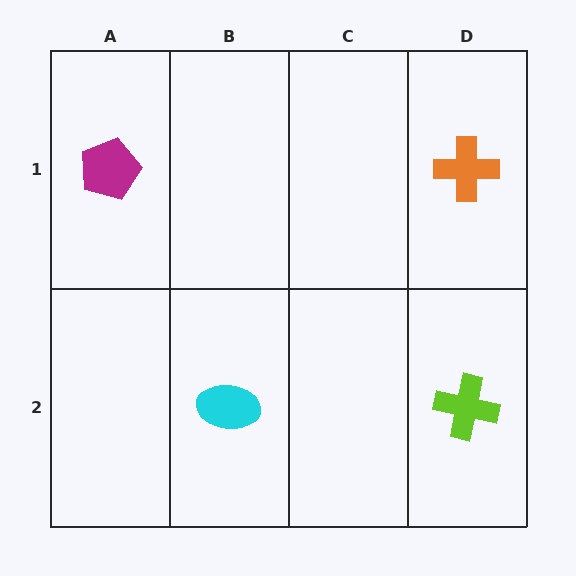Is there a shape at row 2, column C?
No, that cell is empty.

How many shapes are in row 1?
2 shapes.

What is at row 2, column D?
A lime cross.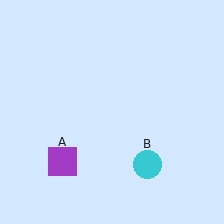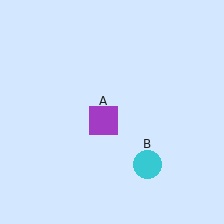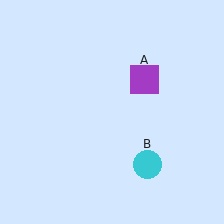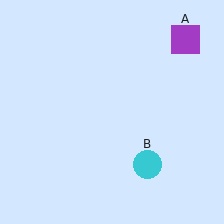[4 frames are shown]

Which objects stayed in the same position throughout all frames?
Cyan circle (object B) remained stationary.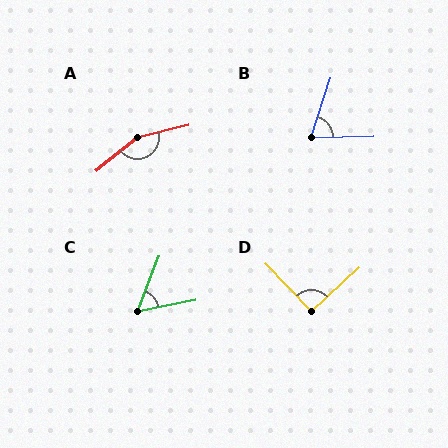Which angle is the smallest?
C, at approximately 57 degrees.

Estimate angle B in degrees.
Approximately 70 degrees.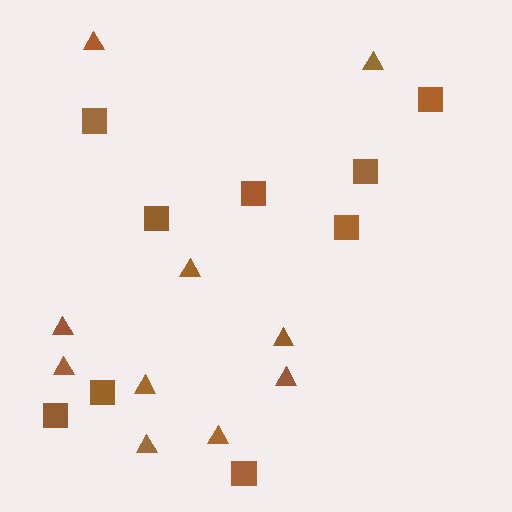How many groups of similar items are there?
There are 2 groups: one group of triangles (10) and one group of squares (9).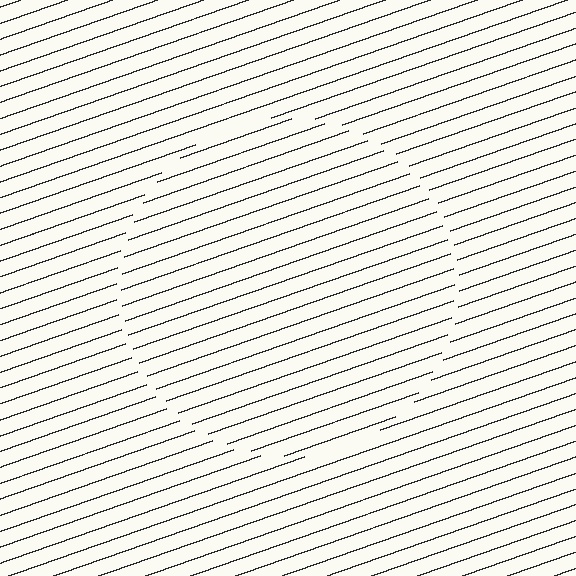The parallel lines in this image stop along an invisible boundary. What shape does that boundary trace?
An illusory circle. The interior of the shape contains the same grating, shifted by half a period — the contour is defined by the phase discontinuity where line-ends from the inner and outer gratings abut.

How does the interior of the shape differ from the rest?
The interior of the shape contains the same grating, shifted by half a period — the contour is defined by the phase discontinuity where line-ends from the inner and outer gratings abut.